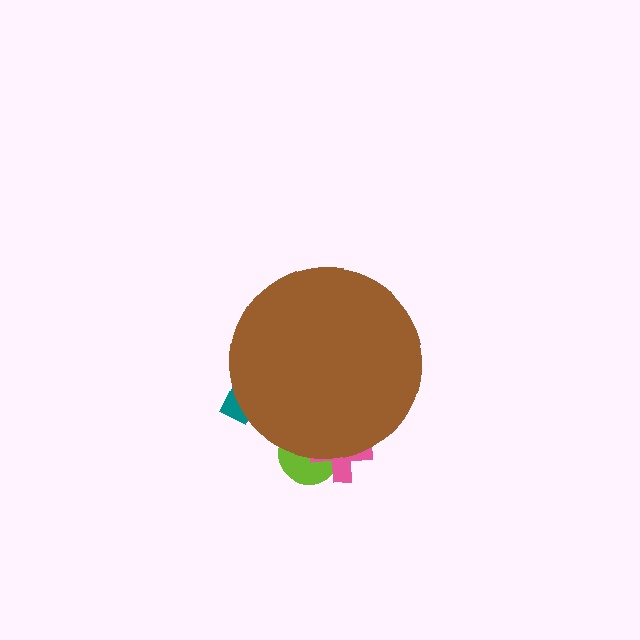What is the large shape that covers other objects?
A brown circle.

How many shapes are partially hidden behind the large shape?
3 shapes are partially hidden.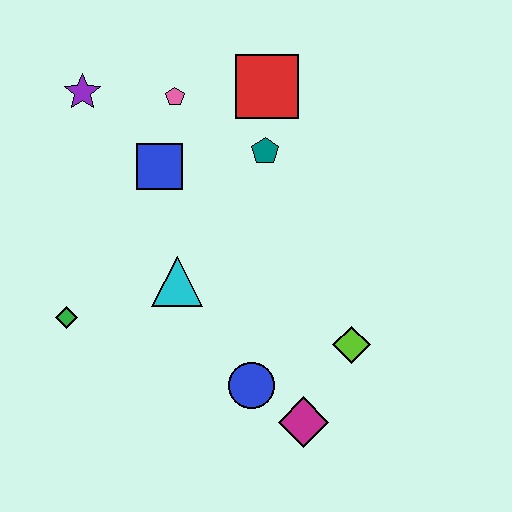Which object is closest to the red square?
The teal pentagon is closest to the red square.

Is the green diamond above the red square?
No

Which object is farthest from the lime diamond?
The purple star is farthest from the lime diamond.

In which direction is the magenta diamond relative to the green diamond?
The magenta diamond is to the right of the green diamond.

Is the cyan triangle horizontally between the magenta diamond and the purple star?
Yes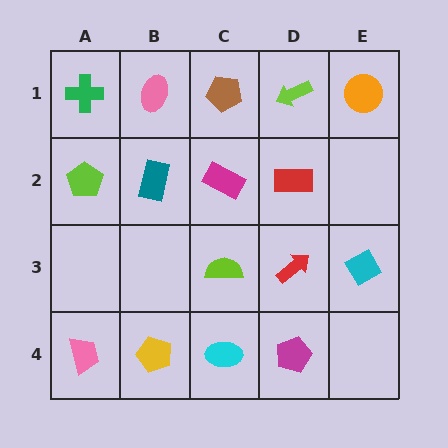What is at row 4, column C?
A cyan ellipse.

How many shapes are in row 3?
3 shapes.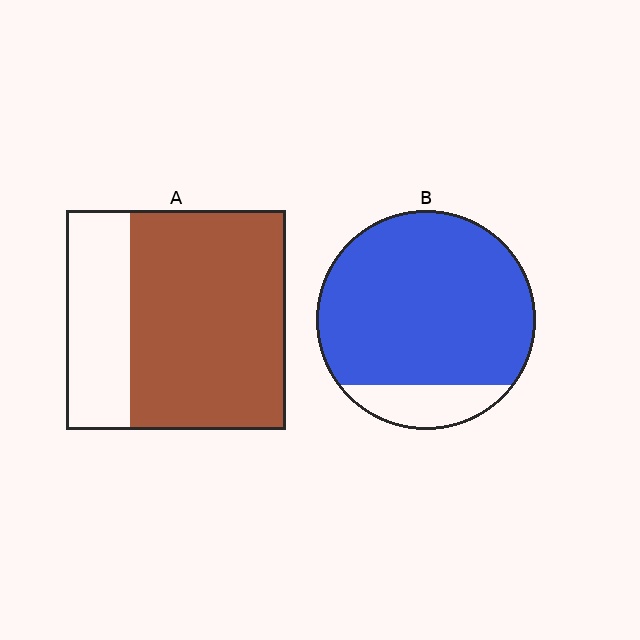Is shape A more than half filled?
Yes.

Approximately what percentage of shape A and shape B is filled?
A is approximately 70% and B is approximately 85%.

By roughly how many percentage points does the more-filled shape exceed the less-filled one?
By roughly 15 percentage points (B over A).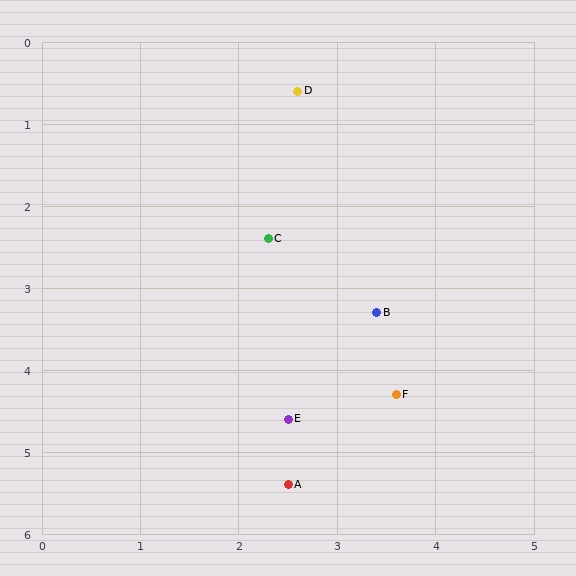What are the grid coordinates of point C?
Point C is at approximately (2.3, 2.4).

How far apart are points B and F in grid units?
Points B and F are about 1.0 grid units apart.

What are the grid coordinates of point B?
Point B is at approximately (3.4, 3.3).